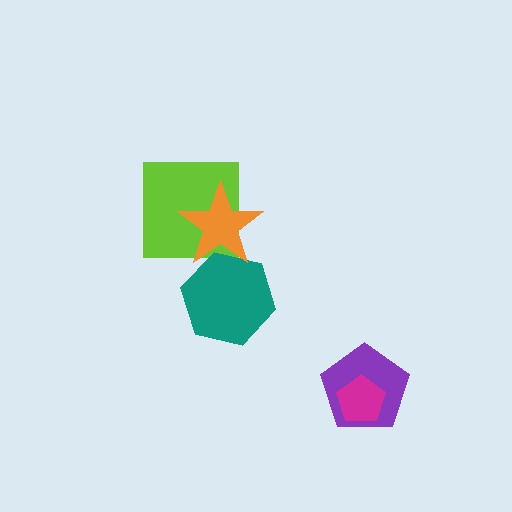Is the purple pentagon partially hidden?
Yes, it is partially covered by another shape.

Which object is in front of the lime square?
The orange star is in front of the lime square.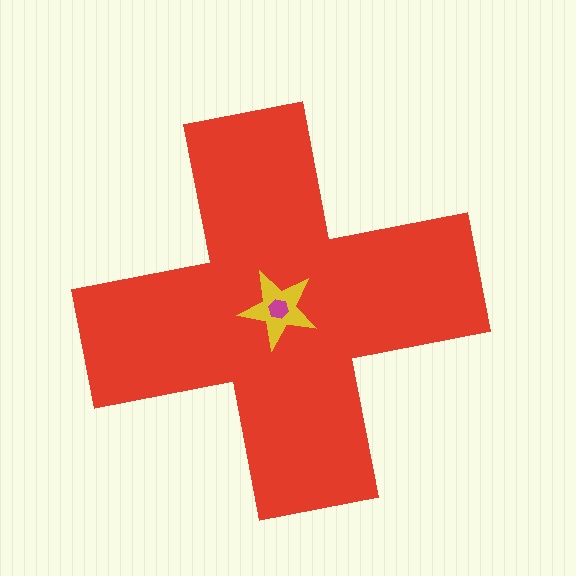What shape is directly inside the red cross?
The yellow star.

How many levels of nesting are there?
3.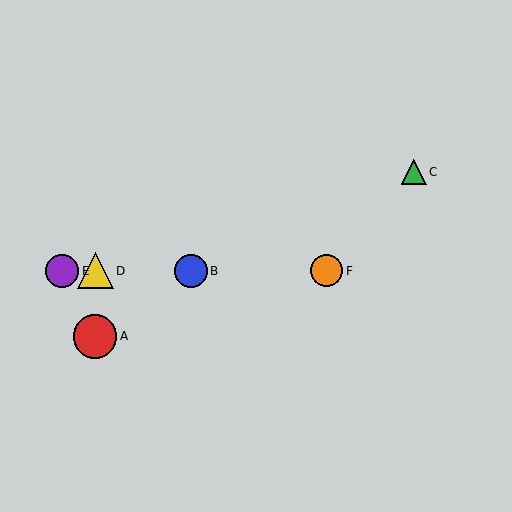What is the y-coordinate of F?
Object F is at y≈271.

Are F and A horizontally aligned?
No, F is at y≈271 and A is at y≈336.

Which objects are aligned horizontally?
Objects B, D, E, F are aligned horizontally.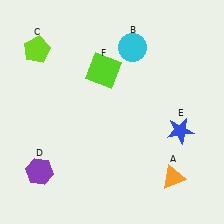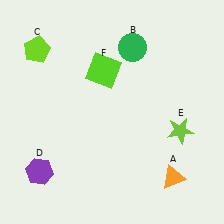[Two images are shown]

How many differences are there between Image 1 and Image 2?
There are 2 differences between the two images.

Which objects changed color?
B changed from cyan to green. E changed from blue to lime.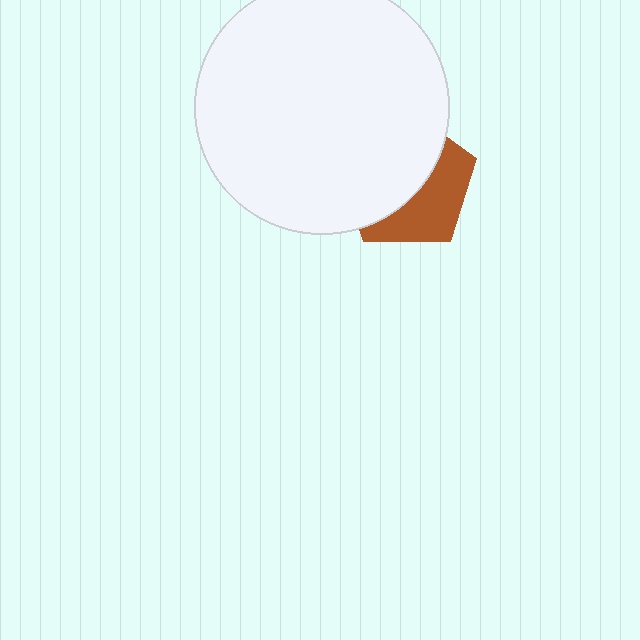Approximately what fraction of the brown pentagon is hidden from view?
Roughly 59% of the brown pentagon is hidden behind the white circle.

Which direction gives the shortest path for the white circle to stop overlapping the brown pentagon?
Moving toward the upper-left gives the shortest separation.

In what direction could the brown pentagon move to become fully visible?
The brown pentagon could move toward the lower-right. That would shift it out from behind the white circle entirely.